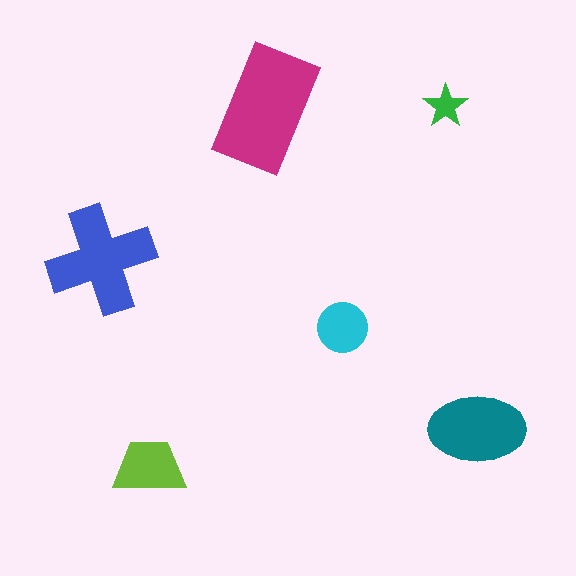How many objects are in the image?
There are 6 objects in the image.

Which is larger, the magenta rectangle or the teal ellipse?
The magenta rectangle.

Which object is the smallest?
The green star.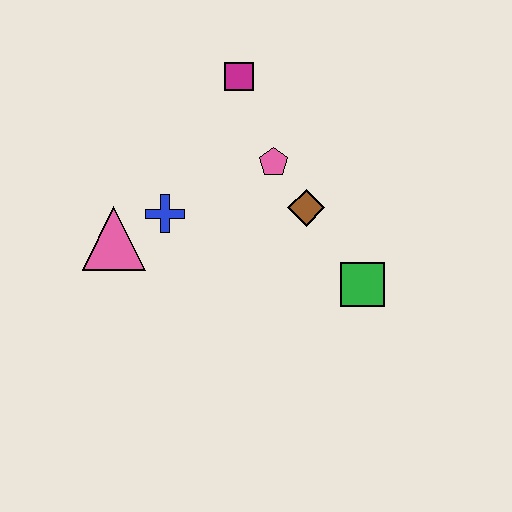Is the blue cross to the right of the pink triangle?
Yes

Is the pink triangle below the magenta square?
Yes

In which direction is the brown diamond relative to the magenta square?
The brown diamond is below the magenta square.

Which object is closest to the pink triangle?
The blue cross is closest to the pink triangle.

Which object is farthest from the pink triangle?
The green square is farthest from the pink triangle.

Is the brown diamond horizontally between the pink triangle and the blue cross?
No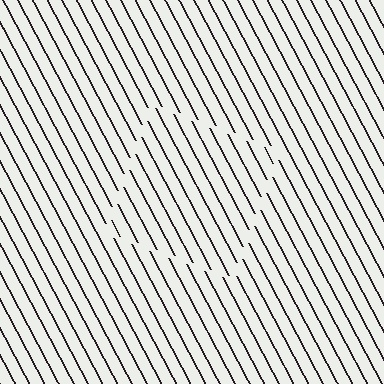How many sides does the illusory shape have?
4 sides — the line-ends trace a square.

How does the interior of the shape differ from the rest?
The interior of the shape contains the same grating, shifted by half a period — the contour is defined by the phase discontinuity where line-ends from the inner and outer gratings abut.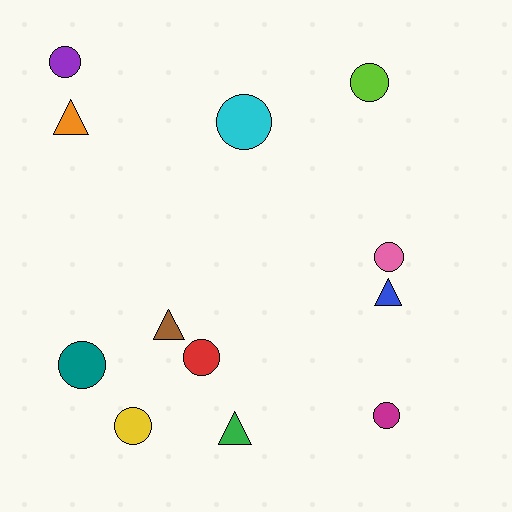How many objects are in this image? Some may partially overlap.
There are 12 objects.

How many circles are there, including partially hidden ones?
There are 8 circles.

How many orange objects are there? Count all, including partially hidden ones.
There is 1 orange object.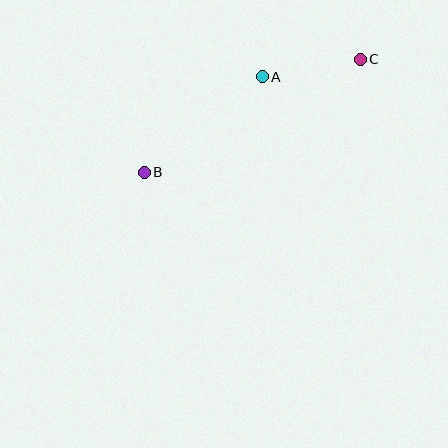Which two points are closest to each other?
Points A and C are closest to each other.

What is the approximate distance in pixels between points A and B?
The distance between A and B is approximately 151 pixels.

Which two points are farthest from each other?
Points B and C are farthest from each other.